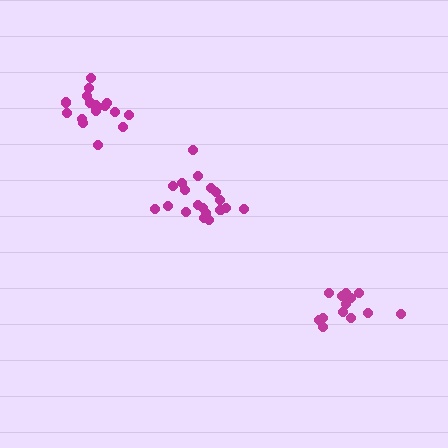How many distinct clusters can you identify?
There are 3 distinct clusters.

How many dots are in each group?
Group 1: 13 dots, Group 2: 19 dots, Group 3: 18 dots (50 total).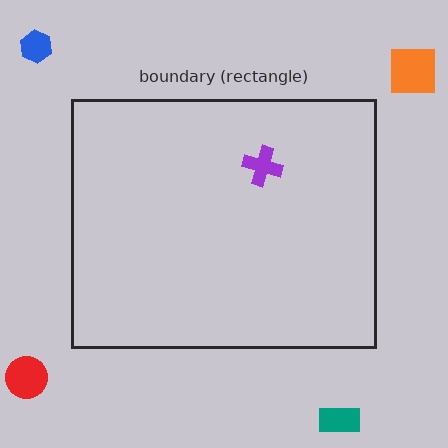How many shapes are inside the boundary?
1 inside, 4 outside.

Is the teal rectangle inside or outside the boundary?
Outside.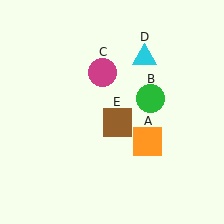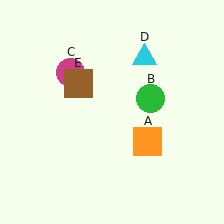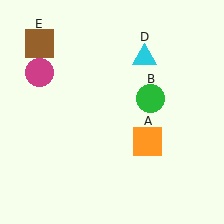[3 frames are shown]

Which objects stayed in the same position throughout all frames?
Orange square (object A) and green circle (object B) and cyan triangle (object D) remained stationary.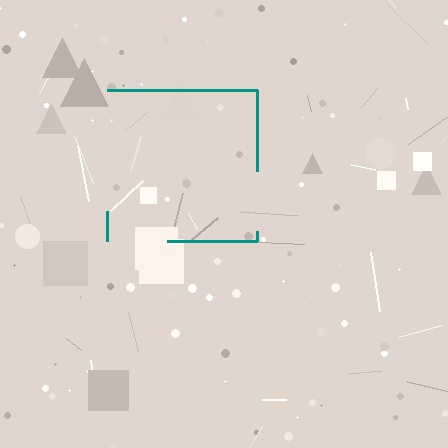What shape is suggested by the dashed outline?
The dashed outline suggests a square.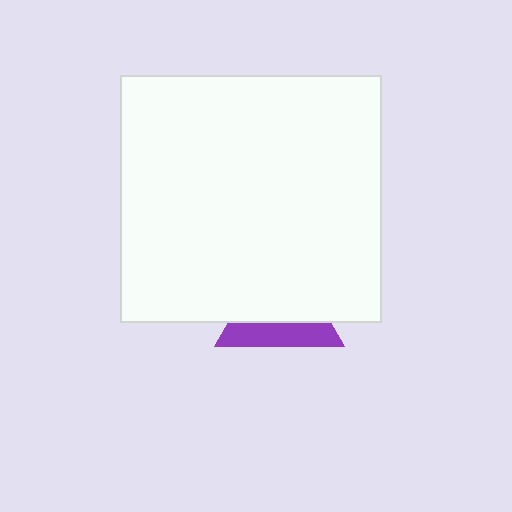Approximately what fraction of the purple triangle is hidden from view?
Roughly 62% of the purple triangle is hidden behind the white rectangle.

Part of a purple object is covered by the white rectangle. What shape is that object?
It is a triangle.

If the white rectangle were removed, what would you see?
You would see the complete purple triangle.